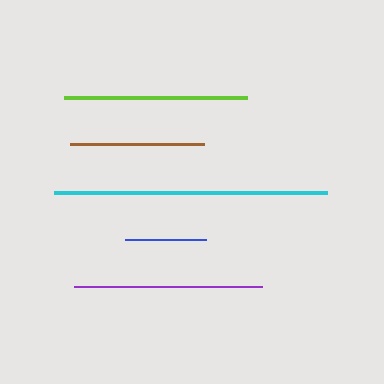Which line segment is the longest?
The cyan line is the longest at approximately 273 pixels.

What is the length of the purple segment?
The purple segment is approximately 188 pixels long.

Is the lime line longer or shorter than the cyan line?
The cyan line is longer than the lime line.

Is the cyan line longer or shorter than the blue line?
The cyan line is longer than the blue line.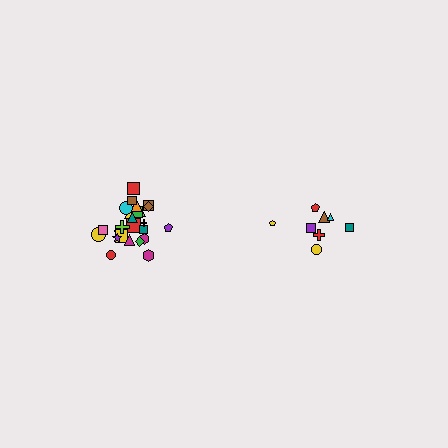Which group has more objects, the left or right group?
The left group.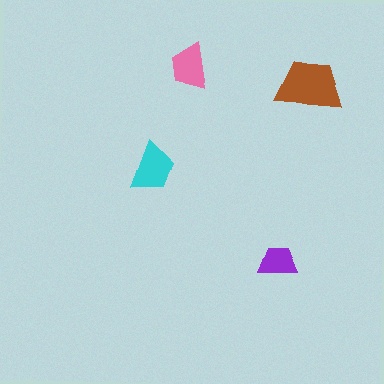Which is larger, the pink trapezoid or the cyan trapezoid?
The cyan one.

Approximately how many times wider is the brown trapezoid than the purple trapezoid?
About 1.5 times wider.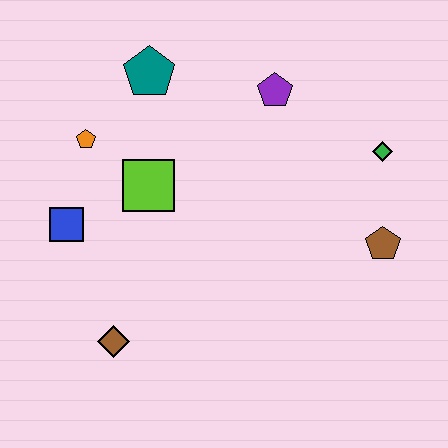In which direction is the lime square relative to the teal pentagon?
The lime square is below the teal pentagon.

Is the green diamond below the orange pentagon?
Yes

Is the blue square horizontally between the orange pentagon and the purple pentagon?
No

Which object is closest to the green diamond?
The brown pentagon is closest to the green diamond.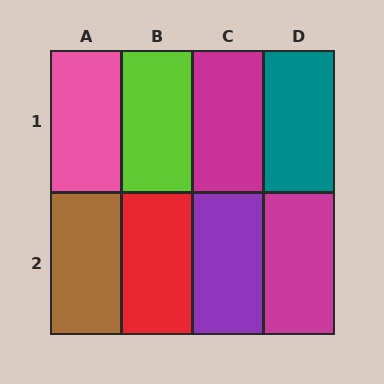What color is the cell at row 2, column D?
Magenta.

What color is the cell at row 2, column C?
Purple.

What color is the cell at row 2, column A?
Brown.